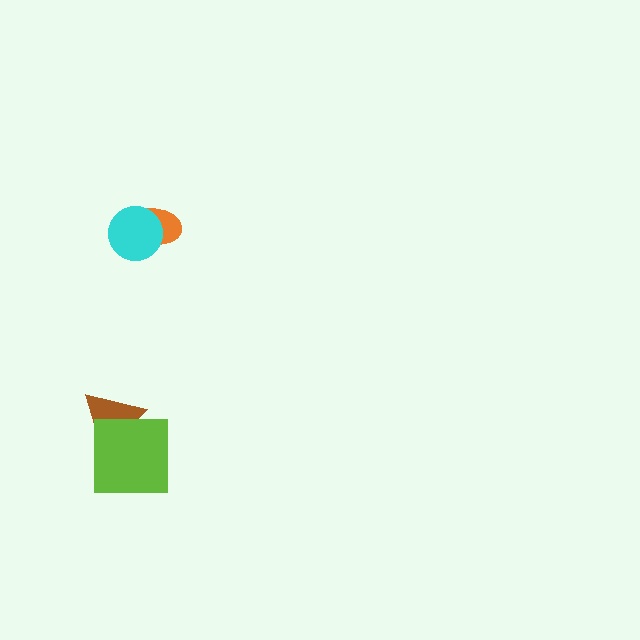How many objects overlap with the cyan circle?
1 object overlaps with the cyan circle.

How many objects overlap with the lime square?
1 object overlaps with the lime square.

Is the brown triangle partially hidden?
Yes, it is partially covered by another shape.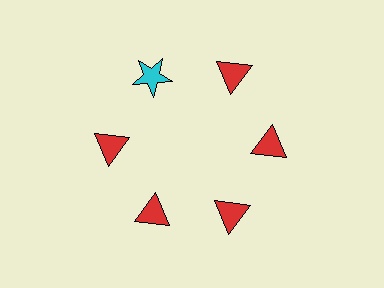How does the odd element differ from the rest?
It differs in both color (cyan instead of red) and shape (star instead of triangle).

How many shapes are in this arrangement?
There are 6 shapes arranged in a ring pattern.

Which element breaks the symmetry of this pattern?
The cyan star at roughly the 11 o'clock position breaks the symmetry. All other shapes are red triangles.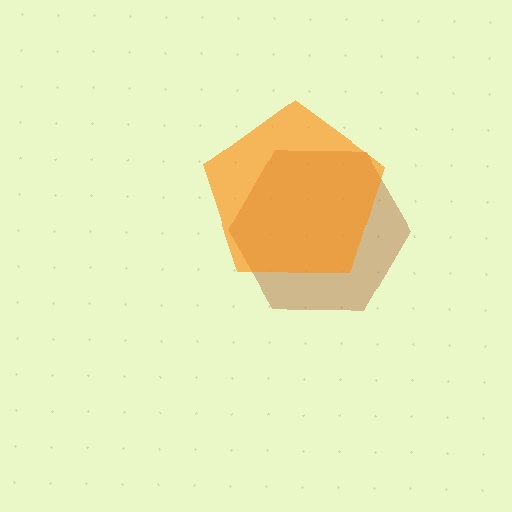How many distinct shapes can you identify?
There are 2 distinct shapes: a brown hexagon, an orange pentagon.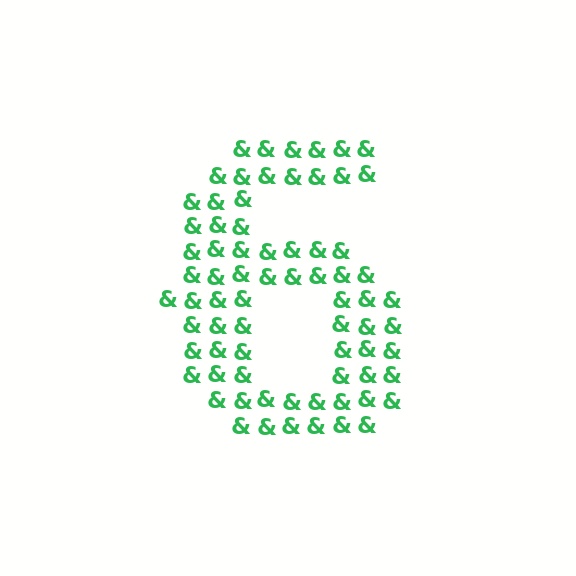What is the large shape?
The large shape is the digit 6.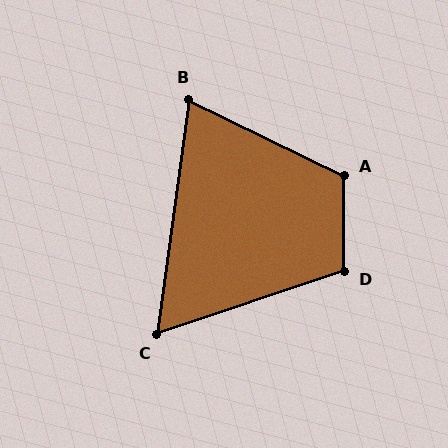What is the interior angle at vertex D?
Approximately 108 degrees (obtuse).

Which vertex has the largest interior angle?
A, at approximately 116 degrees.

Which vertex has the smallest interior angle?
C, at approximately 64 degrees.